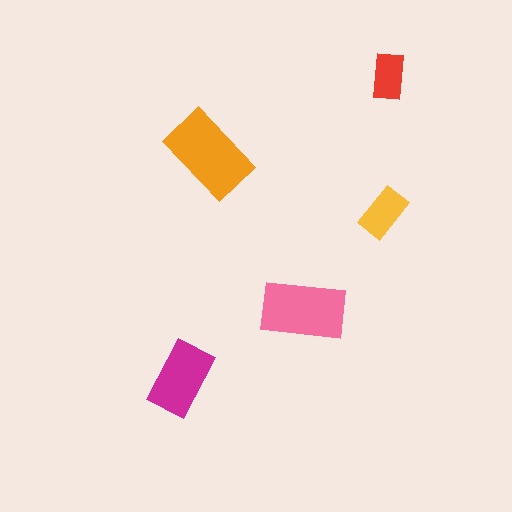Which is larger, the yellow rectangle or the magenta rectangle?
The magenta one.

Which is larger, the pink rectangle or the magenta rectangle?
The pink one.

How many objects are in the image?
There are 5 objects in the image.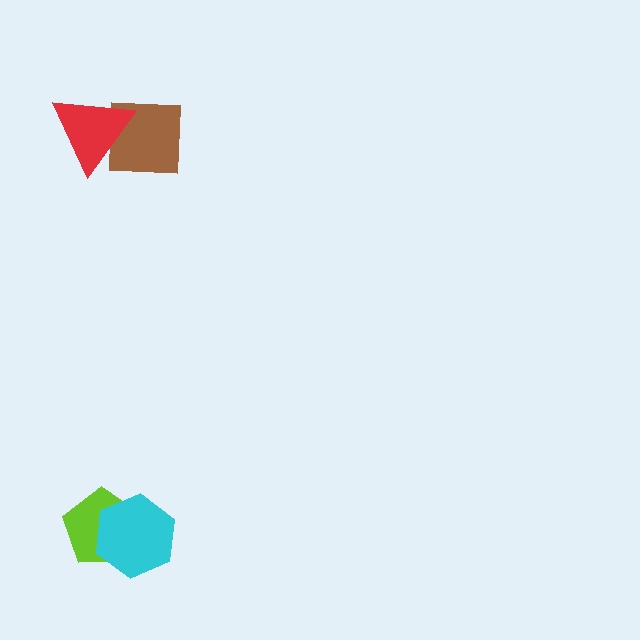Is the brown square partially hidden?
Yes, it is partially covered by another shape.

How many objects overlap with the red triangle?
1 object overlaps with the red triangle.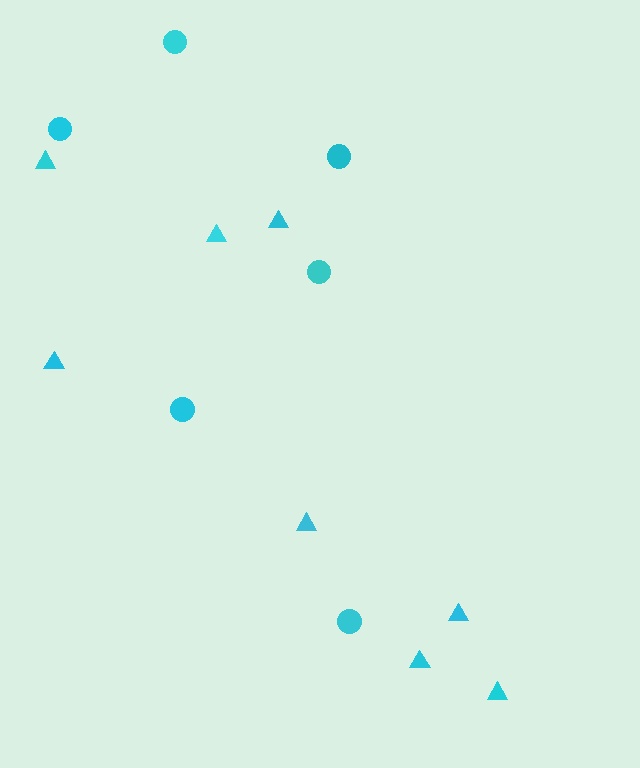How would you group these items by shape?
There are 2 groups: one group of circles (6) and one group of triangles (8).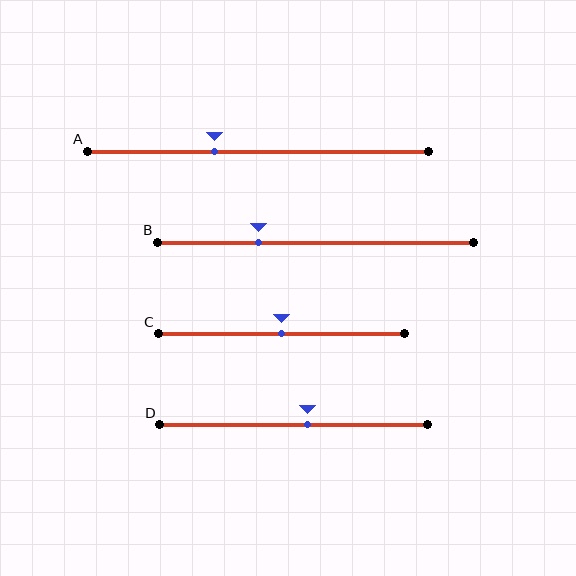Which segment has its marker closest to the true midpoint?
Segment C has its marker closest to the true midpoint.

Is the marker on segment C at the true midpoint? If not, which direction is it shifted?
Yes, the marker on segment C is at the true midpoint.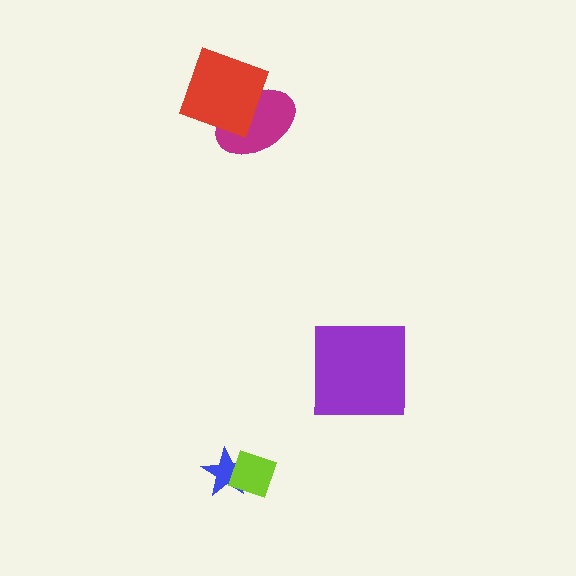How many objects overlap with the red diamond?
1 object overlaps with the red diamond.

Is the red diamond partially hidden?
No, no other shape covers it.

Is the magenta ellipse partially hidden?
Yes, it is partially covered by another shape.